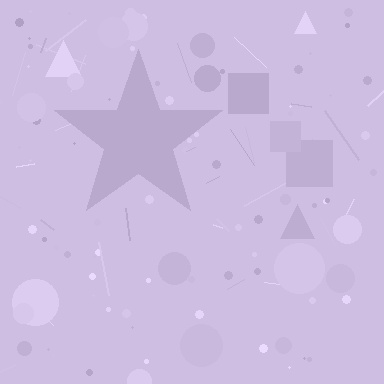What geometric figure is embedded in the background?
A star is embedded in the background.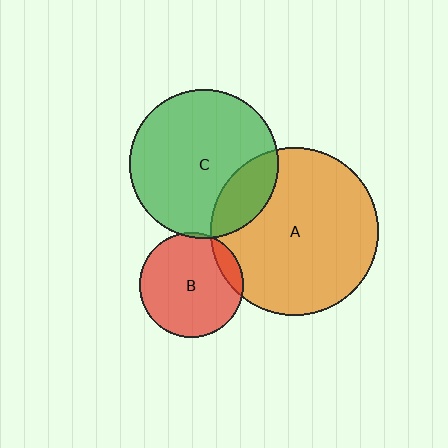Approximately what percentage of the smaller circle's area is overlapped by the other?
Approximately 10%.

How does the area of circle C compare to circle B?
Approximately 2.0 times.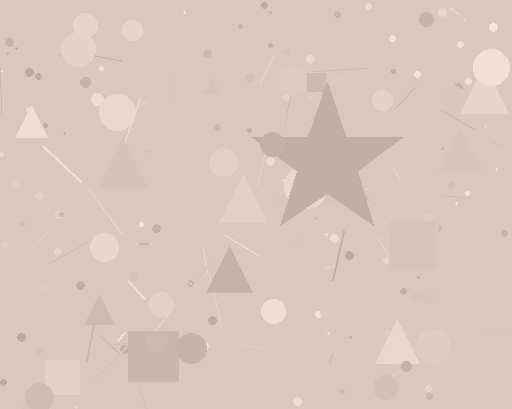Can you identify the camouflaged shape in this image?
The camouflaged shape is a star.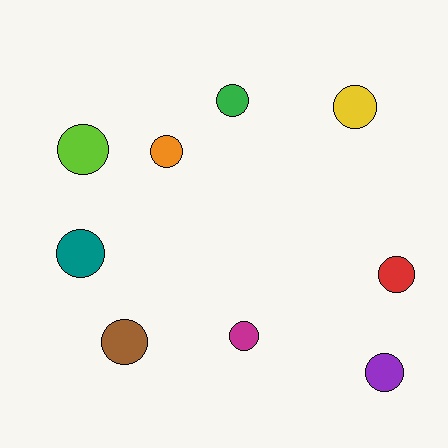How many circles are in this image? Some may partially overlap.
There are 9 circles.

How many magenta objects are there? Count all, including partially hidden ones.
There is 1 magenta object.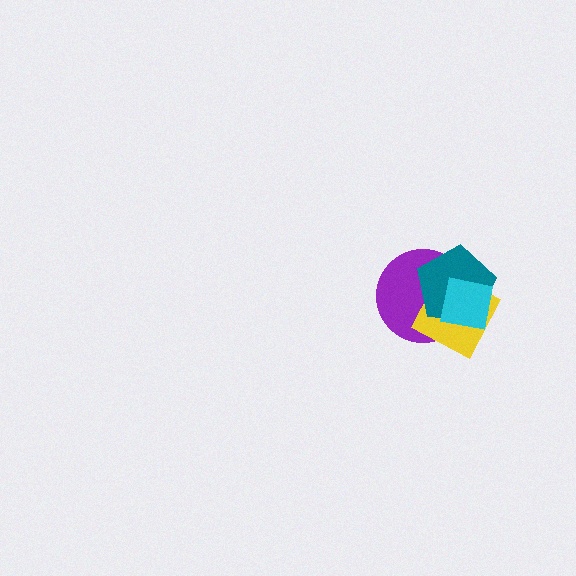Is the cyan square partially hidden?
No, no other shape covers it.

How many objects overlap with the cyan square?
3 objects overlap with the cyan square.